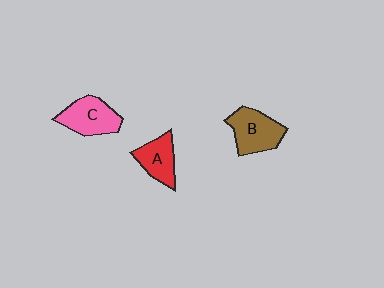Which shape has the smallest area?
Shape A (red).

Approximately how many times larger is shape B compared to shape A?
Approximately 1.3 times.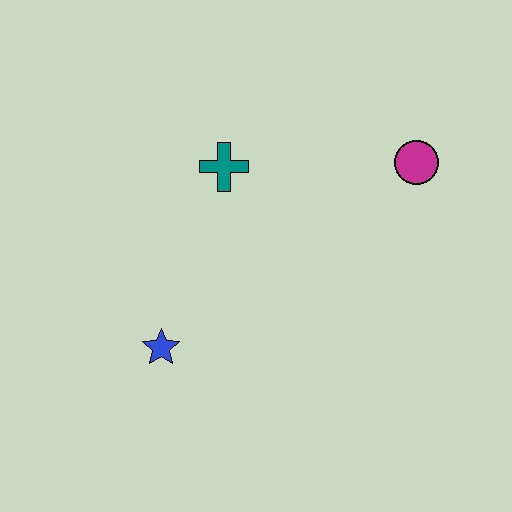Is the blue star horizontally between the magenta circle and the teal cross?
No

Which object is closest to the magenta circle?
The teal cross is closest to the magenta circle.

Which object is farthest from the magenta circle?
The blue star is farthest from the magenta circle.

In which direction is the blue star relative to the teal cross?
The blue star is below the teal cross.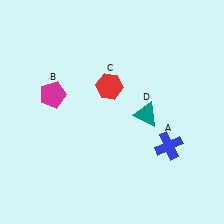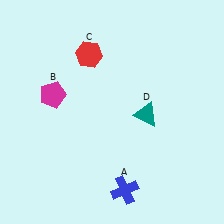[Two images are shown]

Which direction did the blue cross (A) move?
The blue cross (A) moved down.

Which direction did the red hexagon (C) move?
The red hexagon (C) moved up.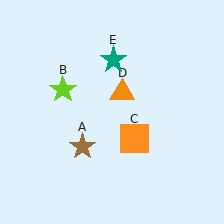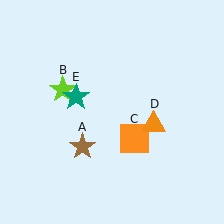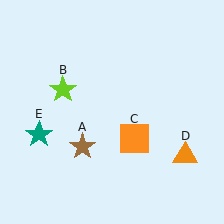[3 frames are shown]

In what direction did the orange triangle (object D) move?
The orange triangle (object D) moved down and to the right.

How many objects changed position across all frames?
2 objects changed position: orange triangle (object D), teal star (object E).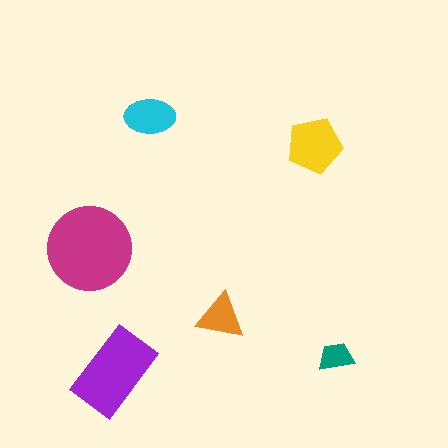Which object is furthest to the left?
The magenta circle is leftmost.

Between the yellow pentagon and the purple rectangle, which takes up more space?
The purple rectangle.